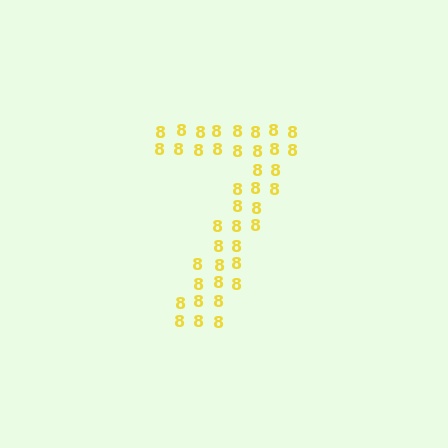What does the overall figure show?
The overall figure shows the digit 7.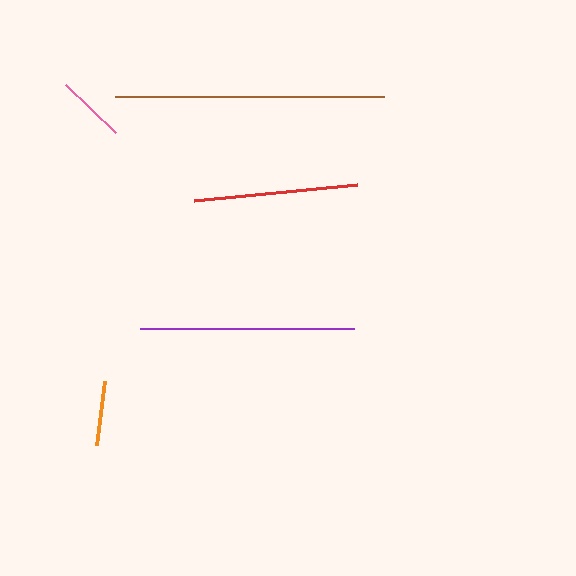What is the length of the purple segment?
The purple segment is approximately 214 pixels long.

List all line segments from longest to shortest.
From longest to shortest: brown, purple, red, pink, orange.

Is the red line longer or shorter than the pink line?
The red line is longer than the pink line.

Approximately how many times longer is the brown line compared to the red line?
The brown line is approximately 1.6 times the length of the red line.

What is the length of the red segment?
The red segment is approximately 163 pixels long.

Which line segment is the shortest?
The orange line is the shortest at approximately 65 pixels.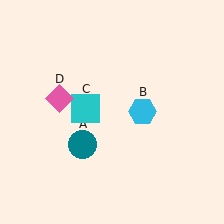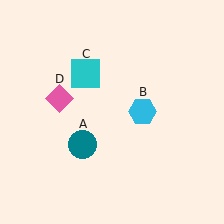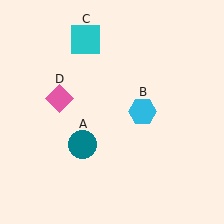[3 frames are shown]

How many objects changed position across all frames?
1 object changed position: cyan square (object C).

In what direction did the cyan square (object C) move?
The cyan square (object C) moved up.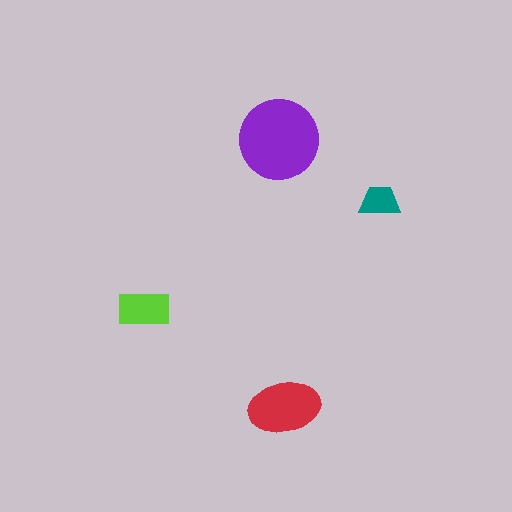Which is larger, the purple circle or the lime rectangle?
The purple circle.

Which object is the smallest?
The teal trapezoid.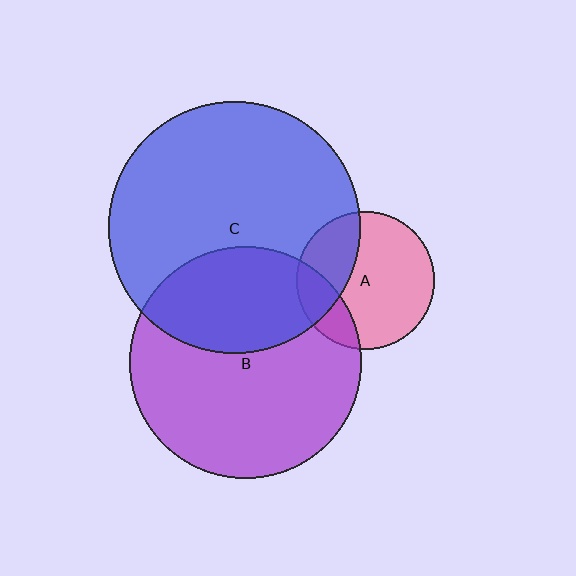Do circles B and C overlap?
Yes.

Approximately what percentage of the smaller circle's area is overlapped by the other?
Approximately 35%.